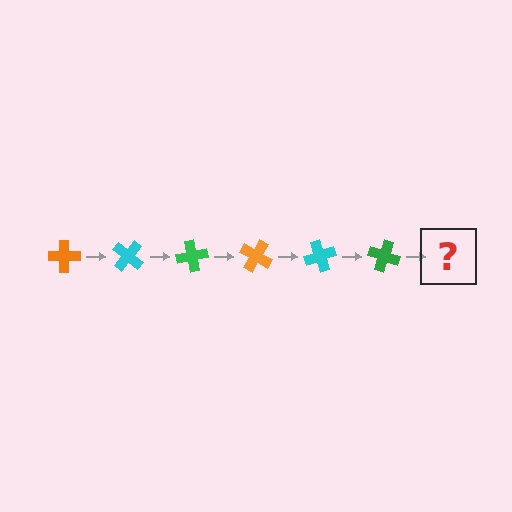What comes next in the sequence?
The next element should be an orange cross, rotated 240 degrees from the start.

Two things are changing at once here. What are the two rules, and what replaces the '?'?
The two rules are that it rotates 40 degrees each step and the color cycles through orange, cyan, and green. The '?' should be an orange cross, rotated 240 degrees from the start.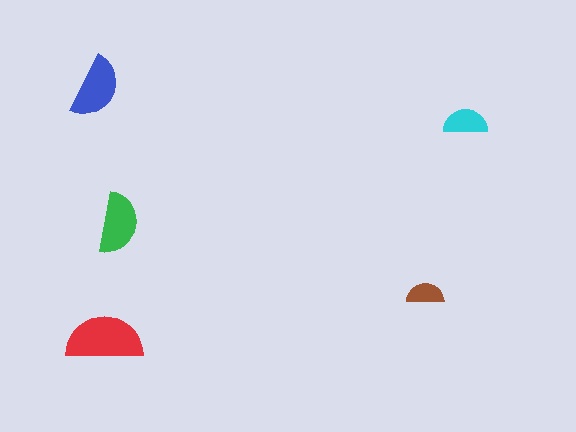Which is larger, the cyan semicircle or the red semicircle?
The red one.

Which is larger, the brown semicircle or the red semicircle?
The red one.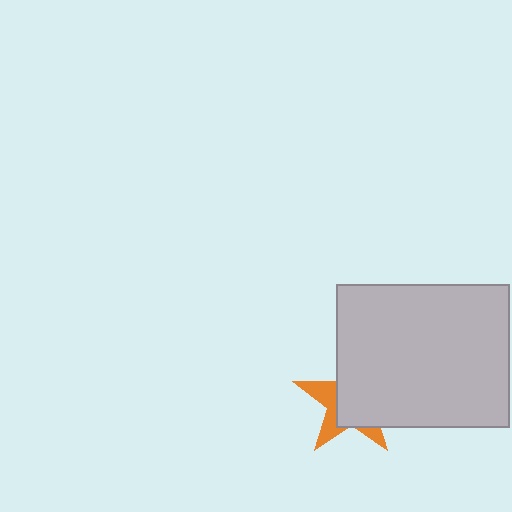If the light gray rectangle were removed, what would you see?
You would see the complete orange star.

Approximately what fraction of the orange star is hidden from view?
Roughly 66% of the orange star is hidden behind the light gray rectangle.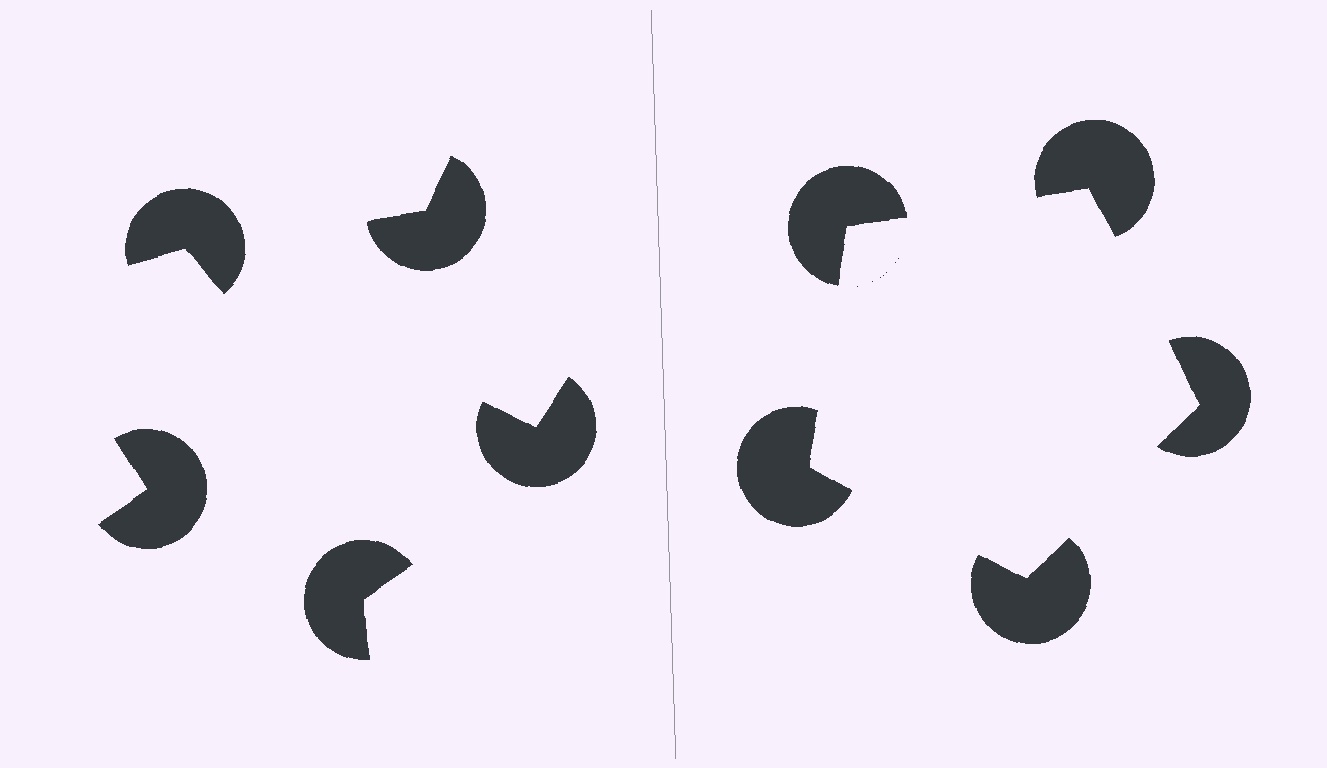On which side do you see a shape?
An illusory pentagon appears on the right side. On the left side the wedge cuts are rotated, so no coherent shape forms.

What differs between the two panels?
The pac-man discs are positioned identically on both sides; only the wedge orientations differ. On the right they align to a pentagon; on the left they are misaligned.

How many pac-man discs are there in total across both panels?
10 — 5 on each side.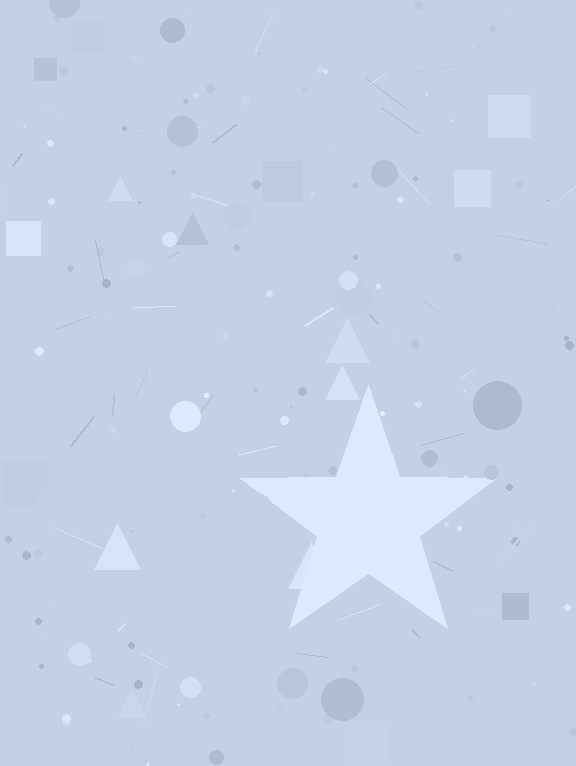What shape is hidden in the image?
A star is hidden in the image.